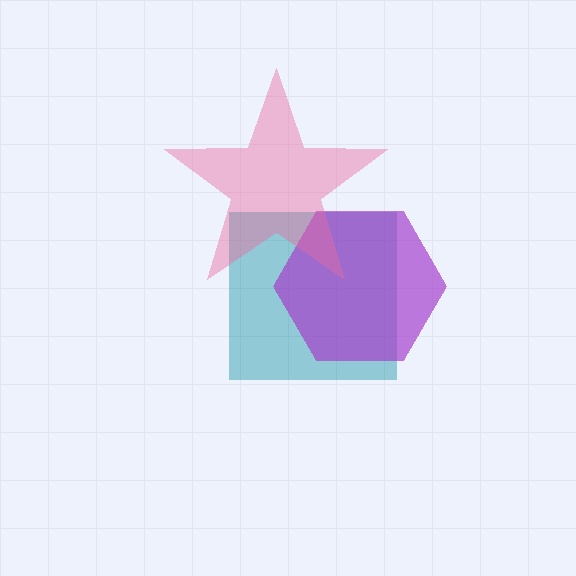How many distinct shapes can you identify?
There are 3 distinct shapes: a teal square, a purple hexagon, a pink star.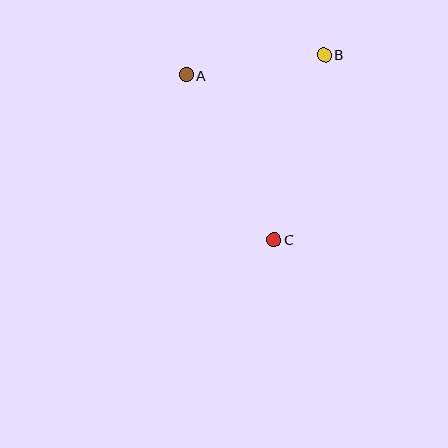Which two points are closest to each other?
Points A and B are closest to each other.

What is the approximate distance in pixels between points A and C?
The distance between A and C is approximately 187 pixels.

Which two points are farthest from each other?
Points B and C are farthest from each other.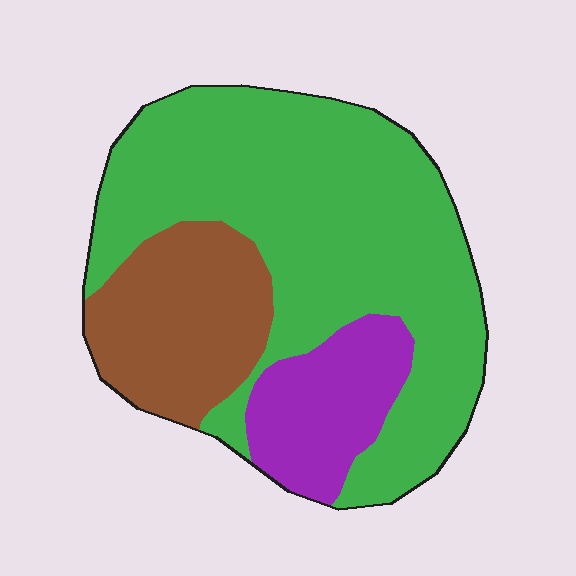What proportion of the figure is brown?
Brown covers 22% of the figure.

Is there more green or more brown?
Green.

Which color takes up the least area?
Purple, at roughly 15%.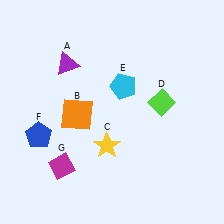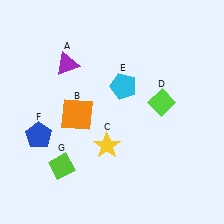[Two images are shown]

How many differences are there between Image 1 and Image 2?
There is 1 difference between the two images.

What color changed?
The diamond (G) changed from magenta in Image 1 to lime in Image 2.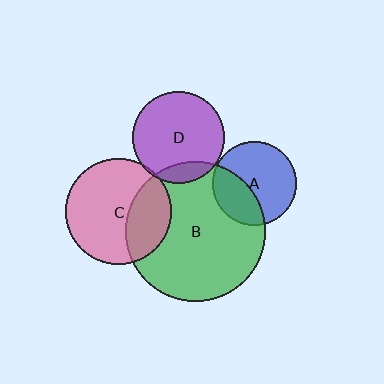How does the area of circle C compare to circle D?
Approximately 1.3 times.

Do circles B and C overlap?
Yes.